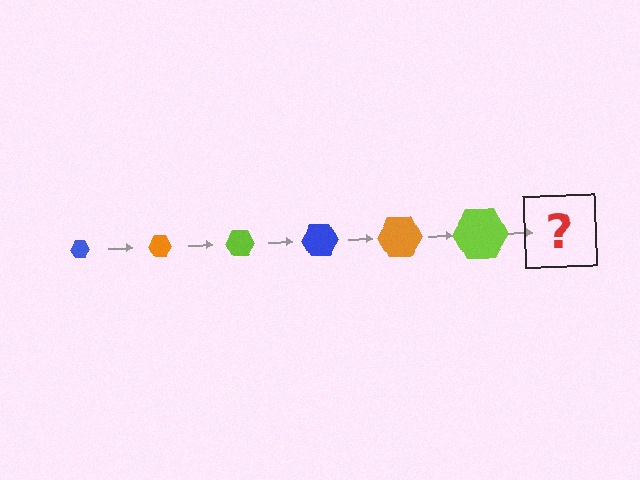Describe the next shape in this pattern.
It should be a blue hexagon, larger than the previous one.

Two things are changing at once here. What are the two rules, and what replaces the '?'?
The two rules are that the hexagon grows larger each step and the color cycles through blue, orange, and lime. The '?' should be a blue hexagon, larger than the previous one.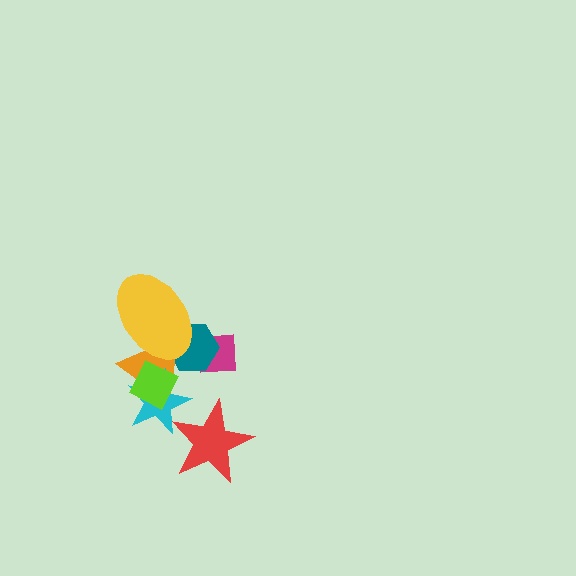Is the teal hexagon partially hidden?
Yes, it is partially covered by another shape.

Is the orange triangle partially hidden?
Yes, it is partially covered by another shape.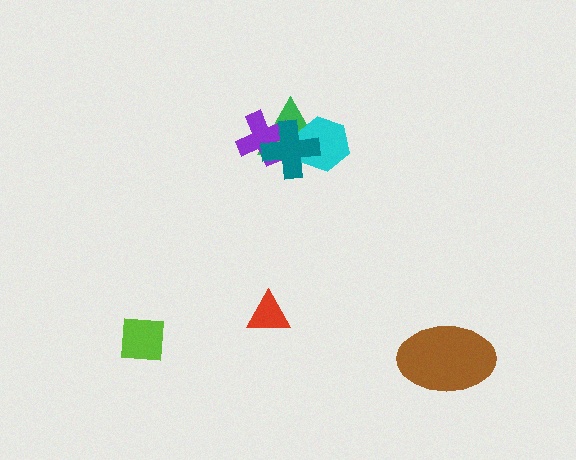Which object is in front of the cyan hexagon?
The teal cross is in front of the cyan hexagon.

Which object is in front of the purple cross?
The teal cross is in front of the purple cross.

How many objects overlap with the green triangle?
3 objects overlap with the green triangle.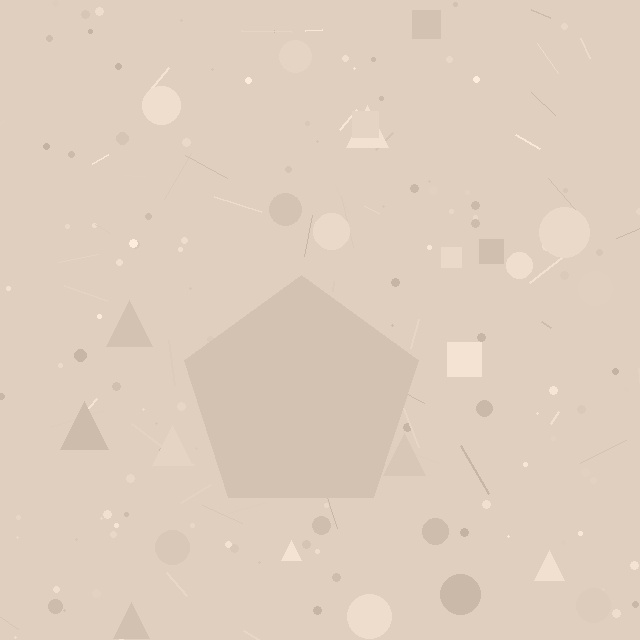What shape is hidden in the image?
A pentagon is hidden in the image.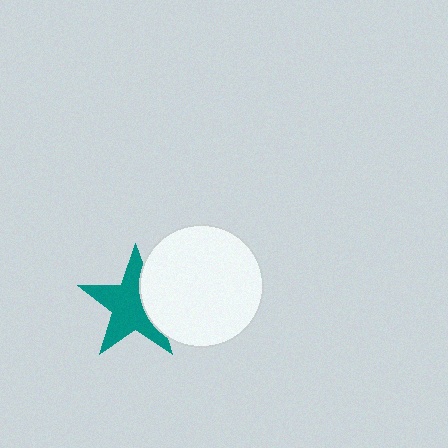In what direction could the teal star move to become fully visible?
The teal star could move left. That would shift it out from behind the white circle entirely.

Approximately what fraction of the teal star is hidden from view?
Roughly 30% of the teal star is hidden behind the white circle.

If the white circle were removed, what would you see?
You would see the complete teal star.